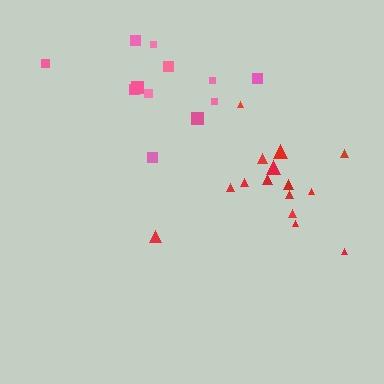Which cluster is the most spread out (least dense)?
Red.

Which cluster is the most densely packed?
Pink.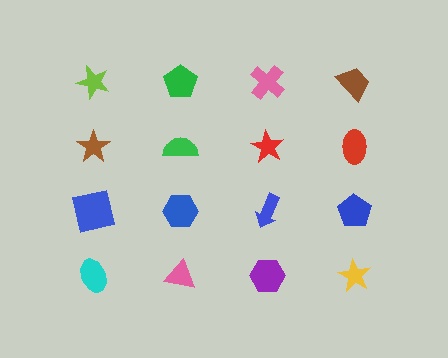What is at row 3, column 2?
A blue hexagon.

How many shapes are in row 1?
4 shapes.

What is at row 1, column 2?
A green pentagon.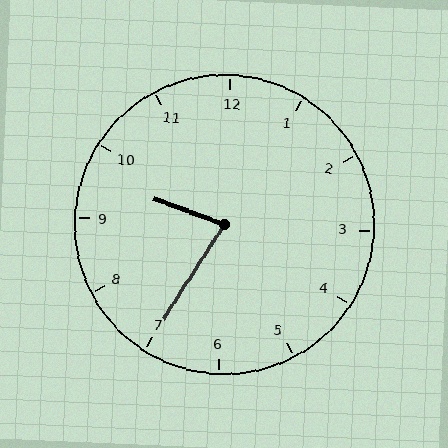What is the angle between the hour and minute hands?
Approximately 78 degrees.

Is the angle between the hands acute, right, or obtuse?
It is acute.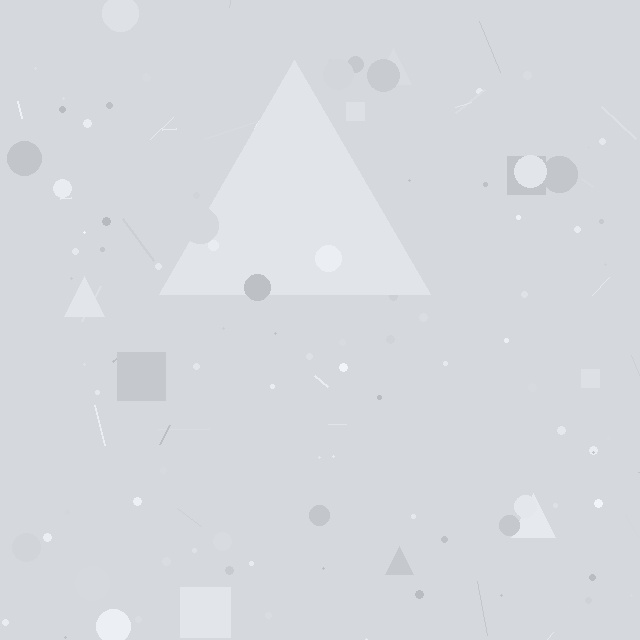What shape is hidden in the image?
A triangle is hidden in the image.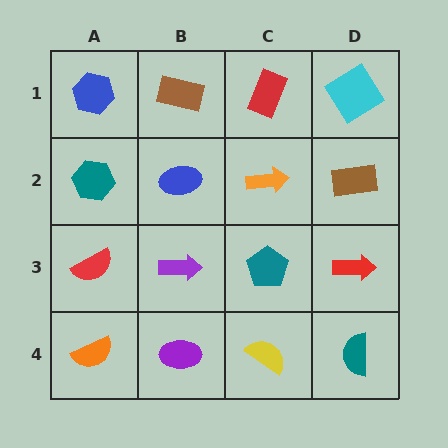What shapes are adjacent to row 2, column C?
A red rectangle (row 1, column C), a teal pentagon (row 3, column C), a blue ellipse (row 2, column B), a brown rectangle (row 2, column D).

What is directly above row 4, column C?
A teal pentagon.